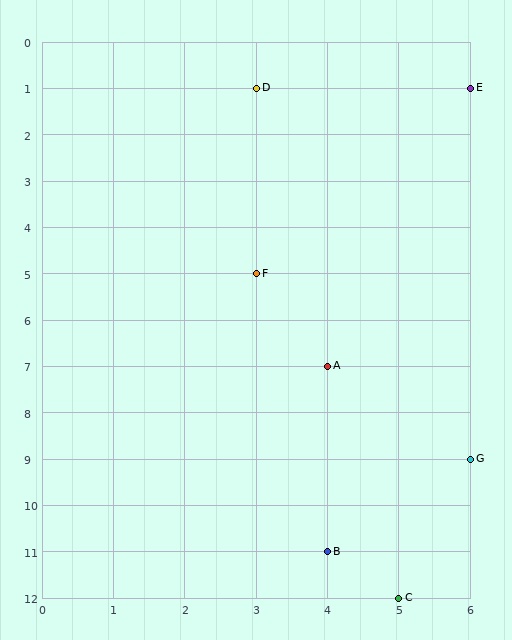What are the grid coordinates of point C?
Point C is at grid coordinates (5, 12).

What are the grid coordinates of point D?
Point D is at grid coordinates (3, 1).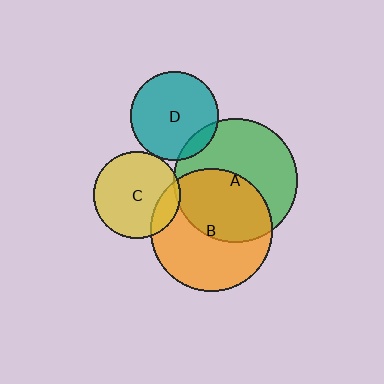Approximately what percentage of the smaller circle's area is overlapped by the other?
Approximately 10%.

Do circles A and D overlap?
Yes.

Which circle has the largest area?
Circle A (green).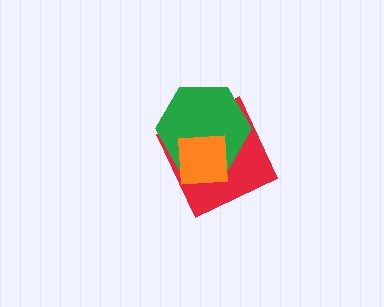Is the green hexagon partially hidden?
Yes, it is partially covered by another shape.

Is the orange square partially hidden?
No, no other shape covers it.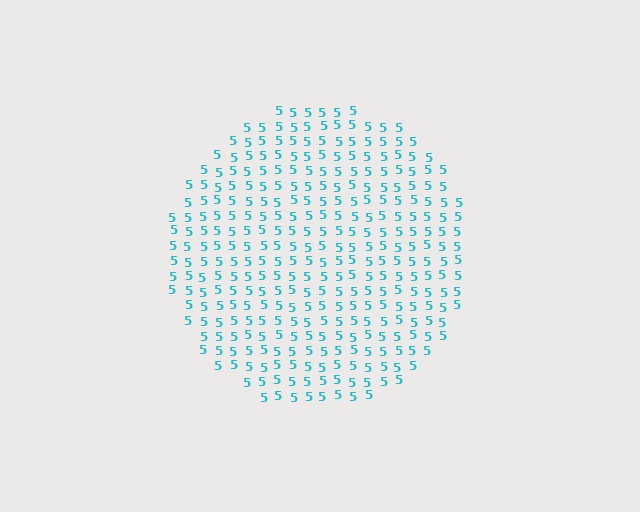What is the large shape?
The large shape is a circle.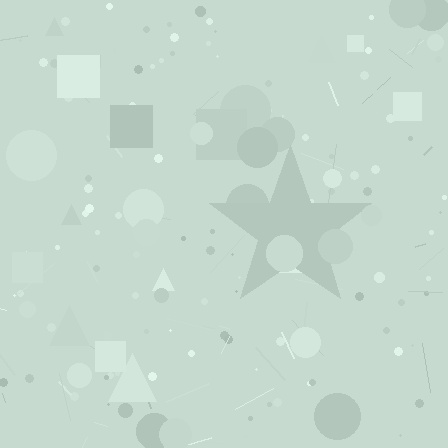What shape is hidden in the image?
A star is hidden in the image.